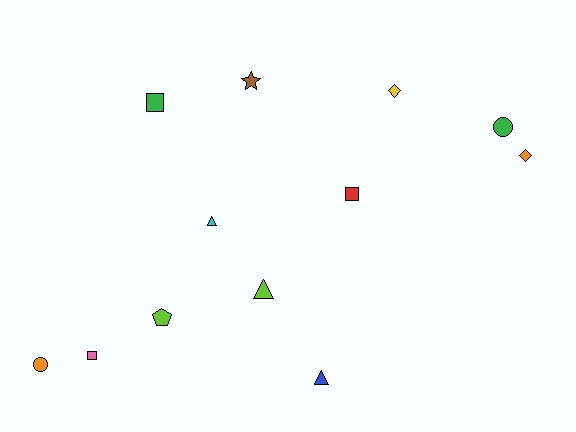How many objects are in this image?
There are 12 objects.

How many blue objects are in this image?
There is 1 blue object.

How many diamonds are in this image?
There are 2 diamonds.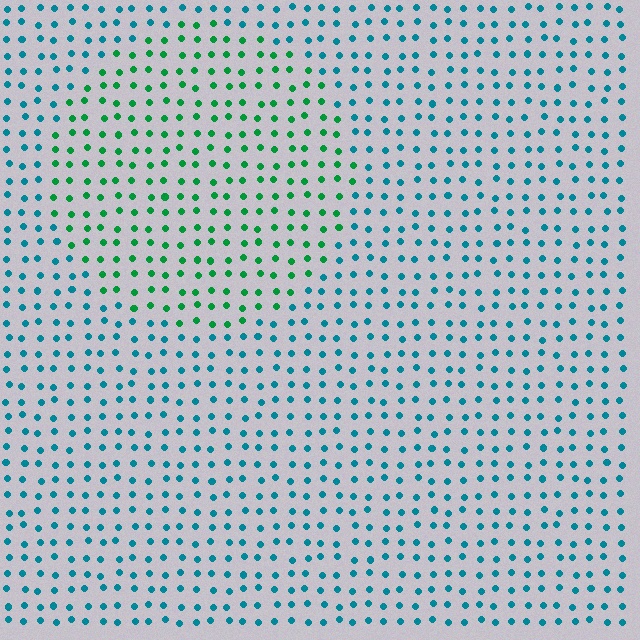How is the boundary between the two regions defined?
The boundary is defined purely by a slight shift in hue (about 45 degrees). Spacing, size, and orientation are identical on both sides.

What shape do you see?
I see a circle.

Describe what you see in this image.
The image is filled with small teal elements in a uniform arrangement. A circle-shaped region is visible where the elements are tinted to a slightly different hue, forming a subtle color boundary.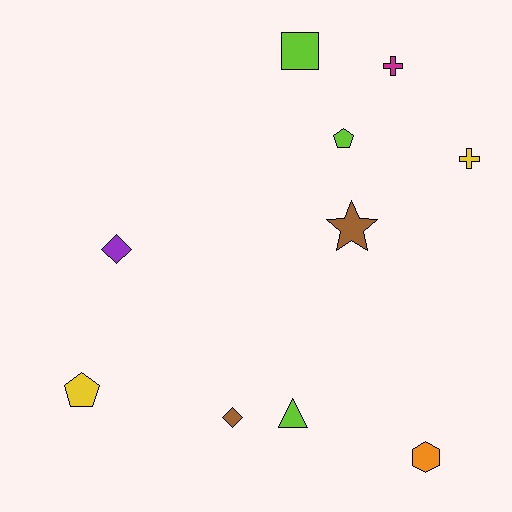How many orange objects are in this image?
There is 1 orange object.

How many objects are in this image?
There are 10 objects.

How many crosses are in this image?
There are 2 crosses.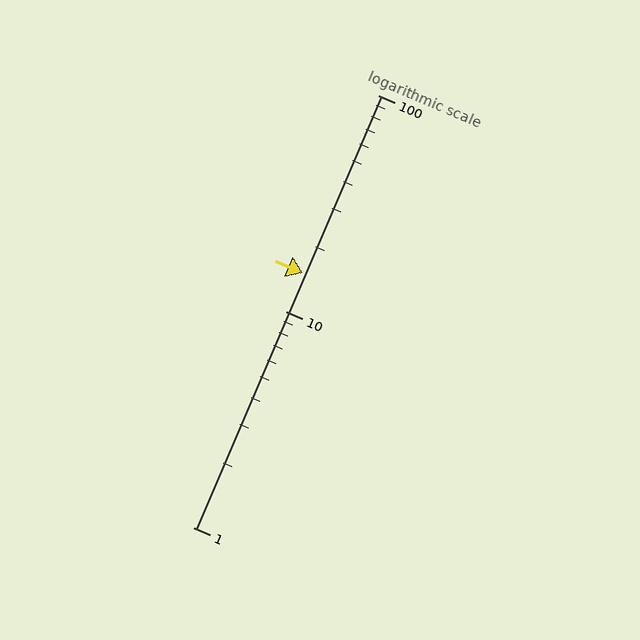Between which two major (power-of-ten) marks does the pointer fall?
The pointer is between 10 and 100.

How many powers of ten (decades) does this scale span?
The scale spans 2 decades, from 1 to 100.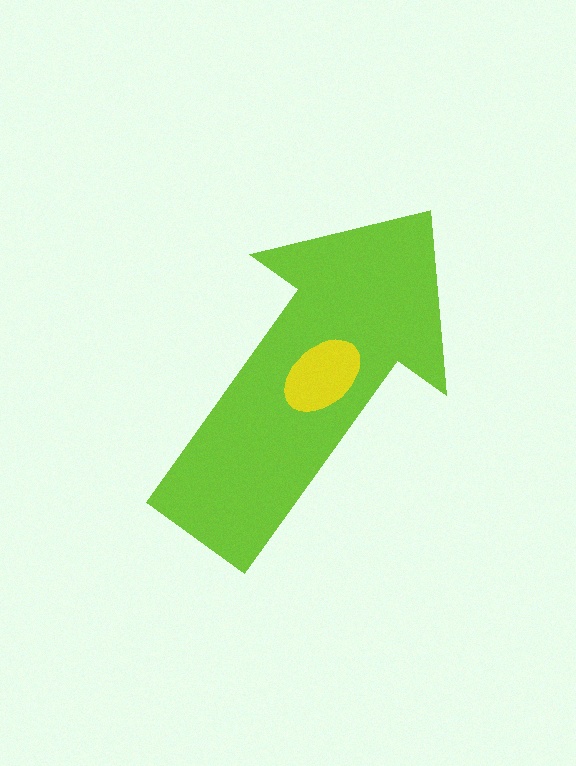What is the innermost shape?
The yellow ellipse.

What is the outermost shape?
The lime arrow.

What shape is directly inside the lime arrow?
The yellow ellipse.